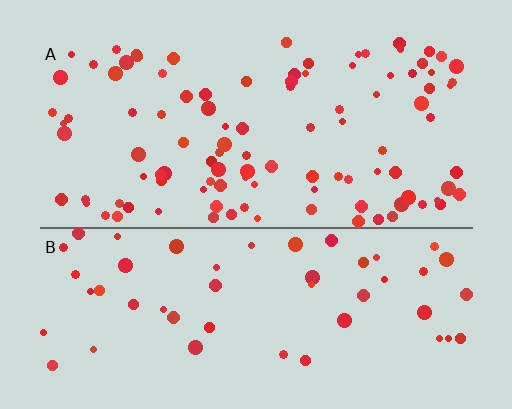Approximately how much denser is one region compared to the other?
Approximately 2.0× — region A over region B.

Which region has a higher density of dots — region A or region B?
A (the top).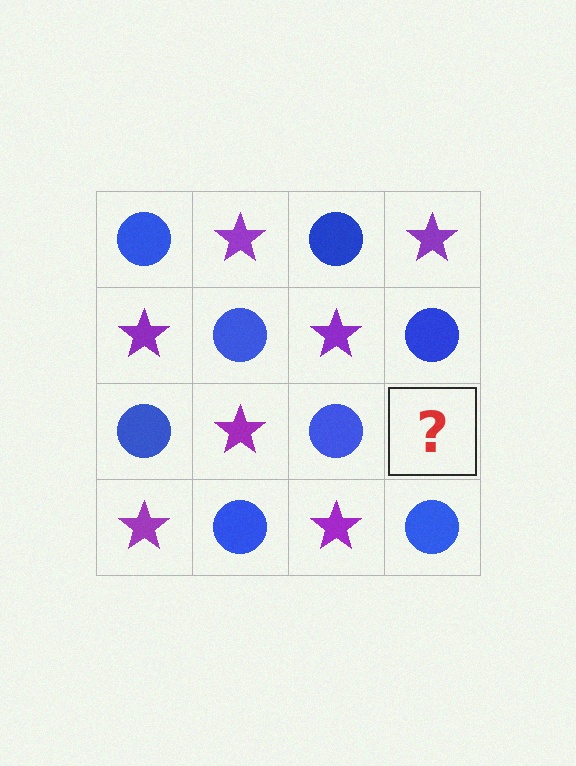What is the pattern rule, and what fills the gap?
The rule is that it alternates blue circle and purple star in a checkerboard pattern. The gap should be filled with a purple star.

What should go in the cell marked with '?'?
The missing cell should contain a purple star.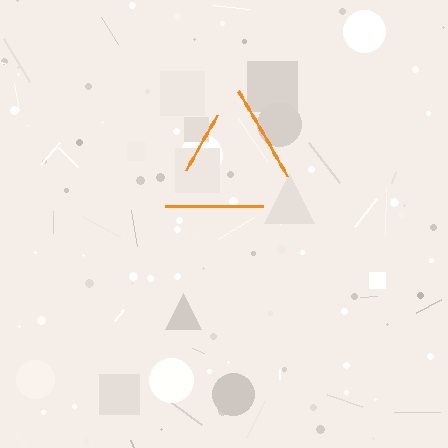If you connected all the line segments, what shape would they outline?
They would outline a triangle.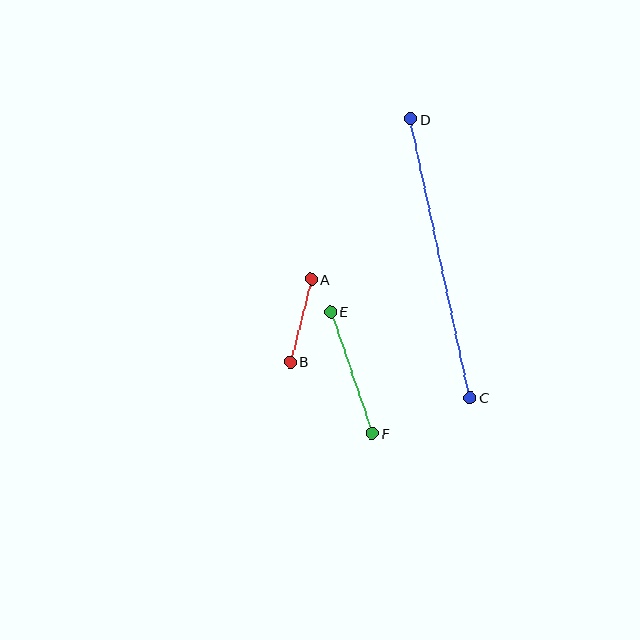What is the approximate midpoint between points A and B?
The midpoint is at approximately (301, 321) pixels.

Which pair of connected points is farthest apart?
Points C and D are farthest apart.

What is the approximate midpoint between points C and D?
The midpoint is at approximately (440, 258) pixels.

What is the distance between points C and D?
The distance is approximately 285 pixels.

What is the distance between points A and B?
The distance is approximately 86 pixels.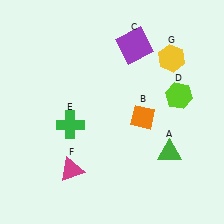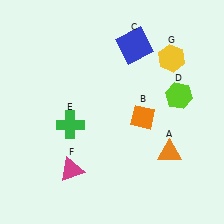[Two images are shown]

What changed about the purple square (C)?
In Image 1, C is purple. In Image 2, it changed to blue.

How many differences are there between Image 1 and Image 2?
There are 2 differences between the two images.